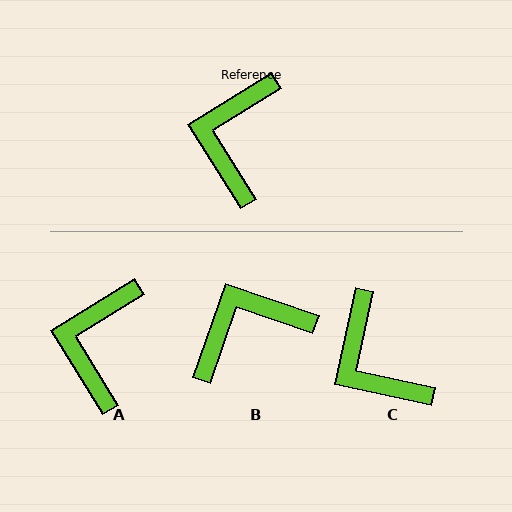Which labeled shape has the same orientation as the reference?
A.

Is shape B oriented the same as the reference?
No, it is off by about 51 degrees.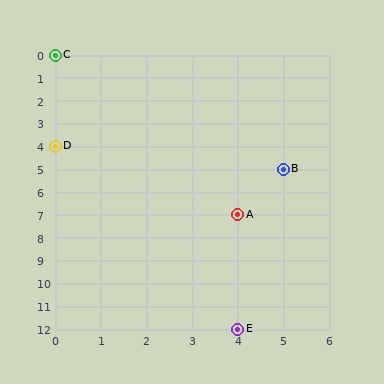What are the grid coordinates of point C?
Point C is at grid coordinates (0, 0).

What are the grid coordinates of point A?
Point A is at grid coordinates (4, 7).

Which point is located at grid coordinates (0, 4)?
Point D is at (0, 4).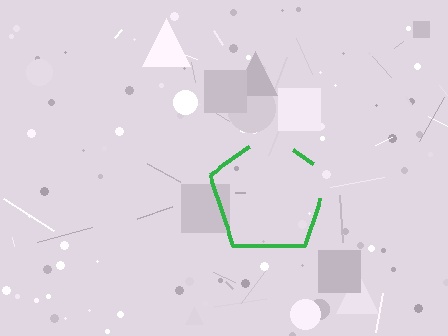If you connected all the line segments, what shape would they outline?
They would outline a pentagon.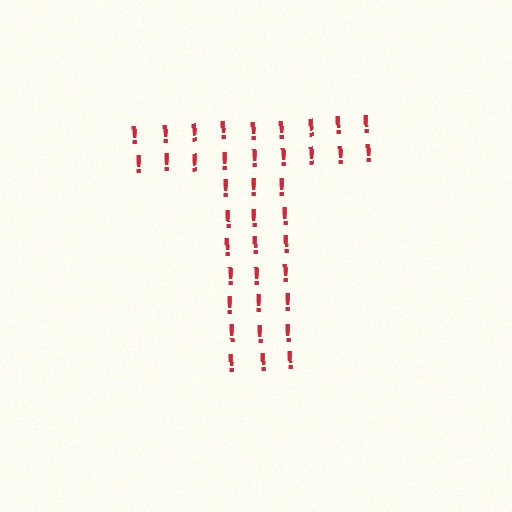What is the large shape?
The large shape is the letter T.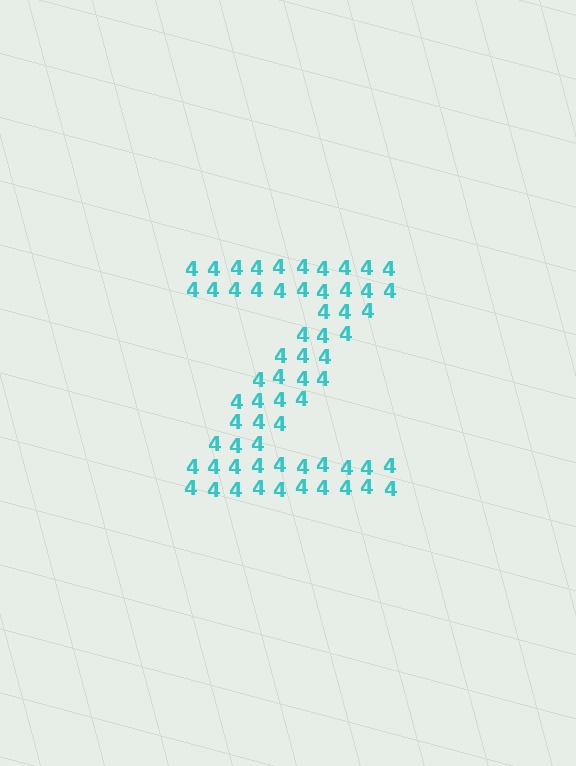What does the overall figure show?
The overall figure shows the letter Z.